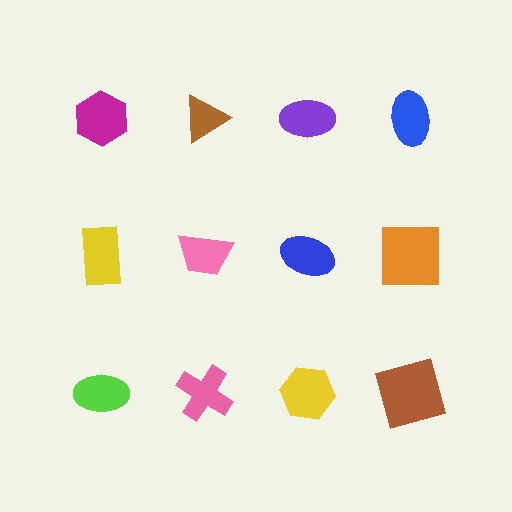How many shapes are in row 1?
4 shapes.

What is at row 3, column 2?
A pink cross.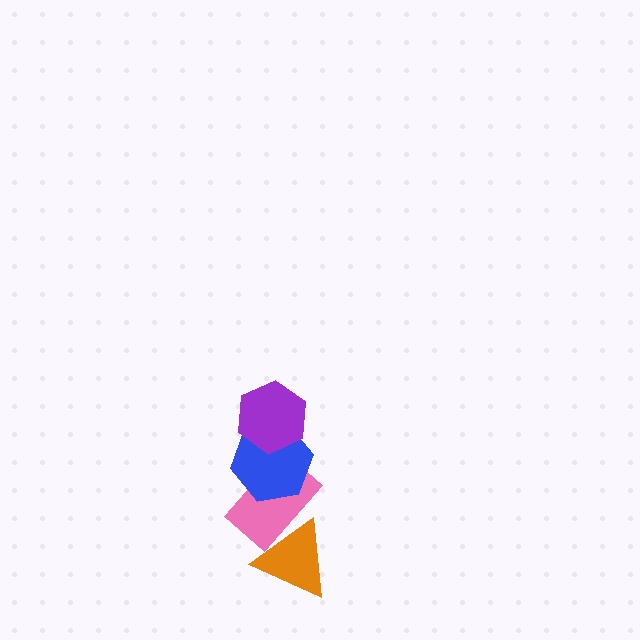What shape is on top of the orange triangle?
The pink rectangle is on top of the orange triangle.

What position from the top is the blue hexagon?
The blue hexagon is 2nd from the top.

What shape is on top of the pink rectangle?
The blue hexagon is on top of the pink rectangle.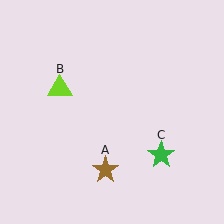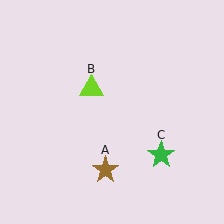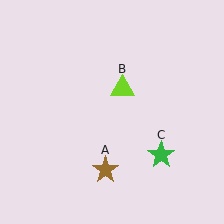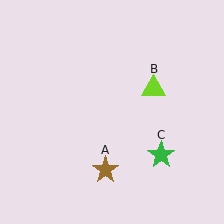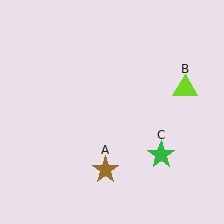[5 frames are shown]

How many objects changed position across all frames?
1 object changed position: lime triangle (object B).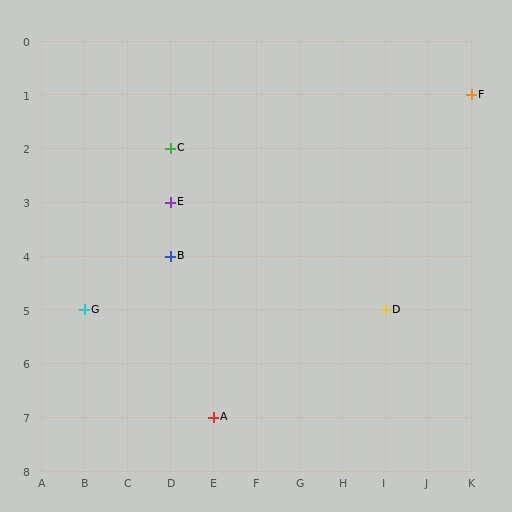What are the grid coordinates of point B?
Point B is at grid coordinates (D, 4).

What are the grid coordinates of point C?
Point C is at grid coordinates (D, 2).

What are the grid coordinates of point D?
Point D is at grid coordinates (I, 5).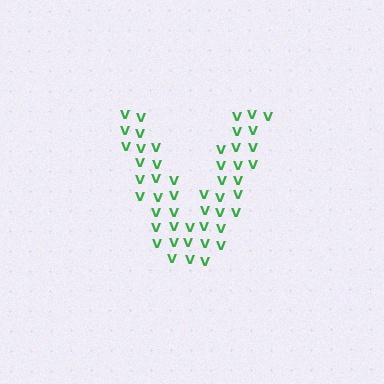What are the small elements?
The small elements are letter V's.